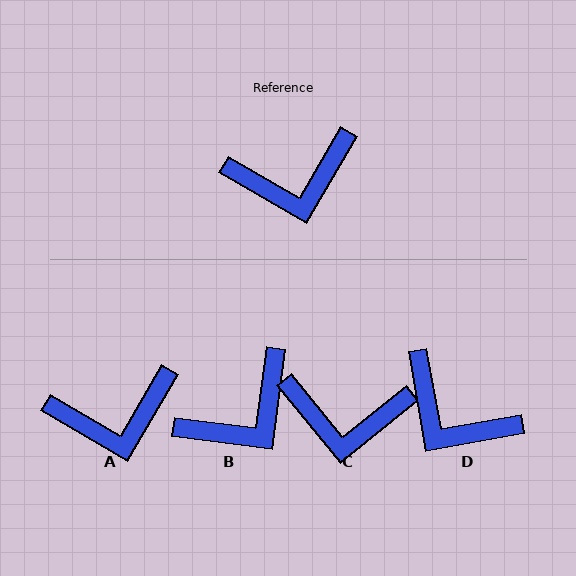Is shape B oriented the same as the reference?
No, it is off by about 23 degrees.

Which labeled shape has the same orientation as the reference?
A.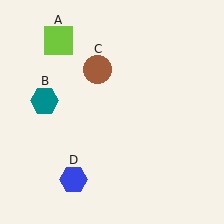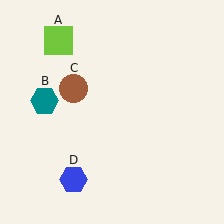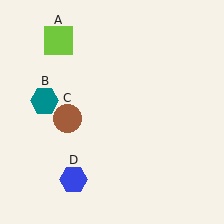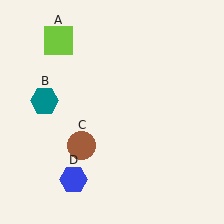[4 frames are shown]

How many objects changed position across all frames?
1 object changed position: brown circle (object C).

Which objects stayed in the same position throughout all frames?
Lime square (object A) and teal hexagon (object B) and blue hexagon (object D) remained stationary.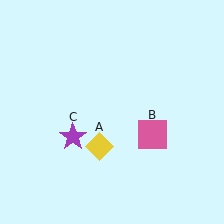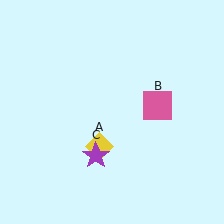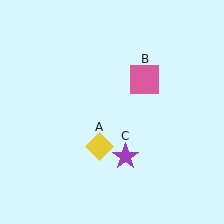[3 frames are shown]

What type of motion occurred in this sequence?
The pink square (object B), purple star (object C) rotated counterclockwise around the center of the scene.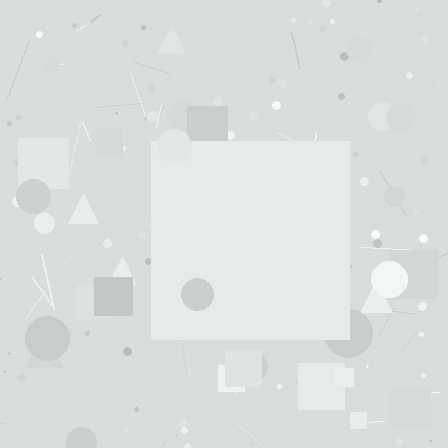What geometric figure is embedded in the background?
A square is embedded in the background.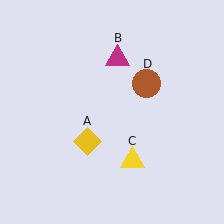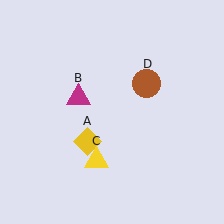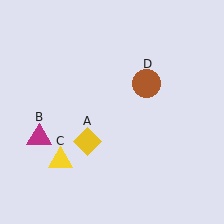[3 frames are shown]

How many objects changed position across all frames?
2 objects changed position: magenta triangle (object B), yellow triangle (object C).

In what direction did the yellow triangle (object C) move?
The yellow triangle (object C) moved left.